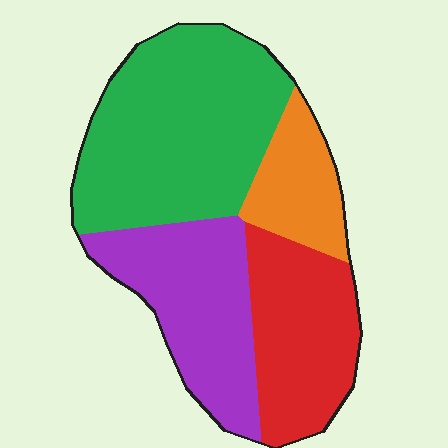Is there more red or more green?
Green.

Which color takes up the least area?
Orange, at roughly 15%.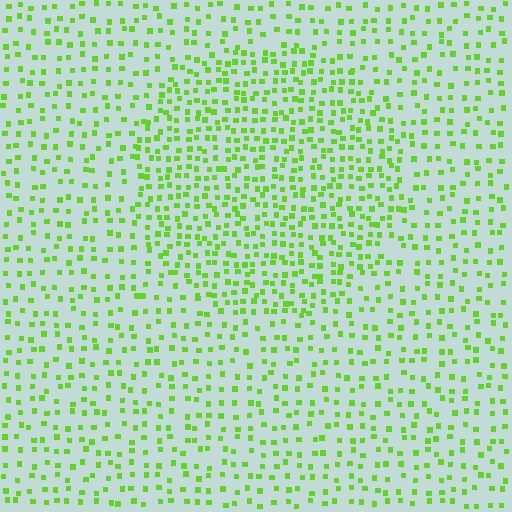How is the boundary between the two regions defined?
The boundary is defined by a change in element density (approximately 1.8x ratio). All elements are the same color, size, and shape.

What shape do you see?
I see a circle.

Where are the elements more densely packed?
The elements are more densely packed inside the circle boundary.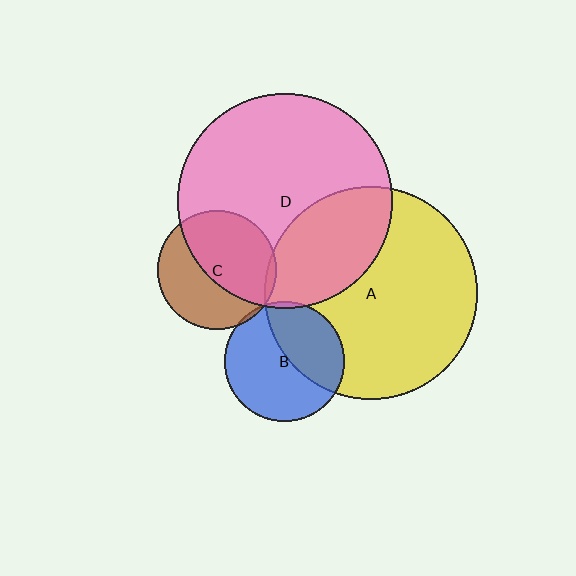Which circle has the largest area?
Circle D (pink).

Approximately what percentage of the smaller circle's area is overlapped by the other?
Approximately 30%.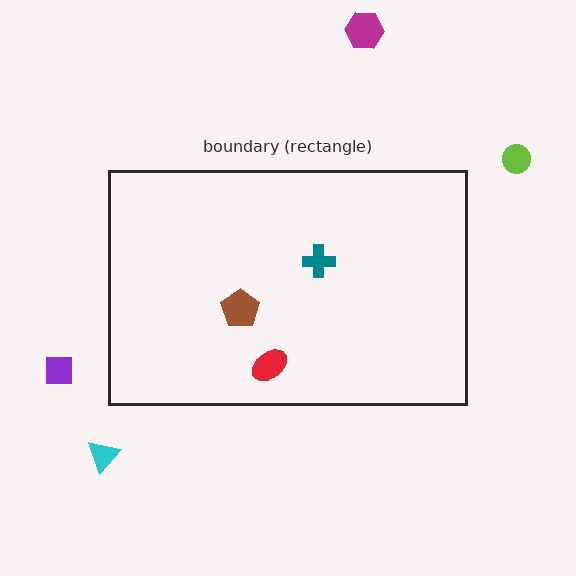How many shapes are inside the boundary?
3 inside, 4 outside.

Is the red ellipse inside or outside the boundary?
Inside.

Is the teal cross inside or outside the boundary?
Inside.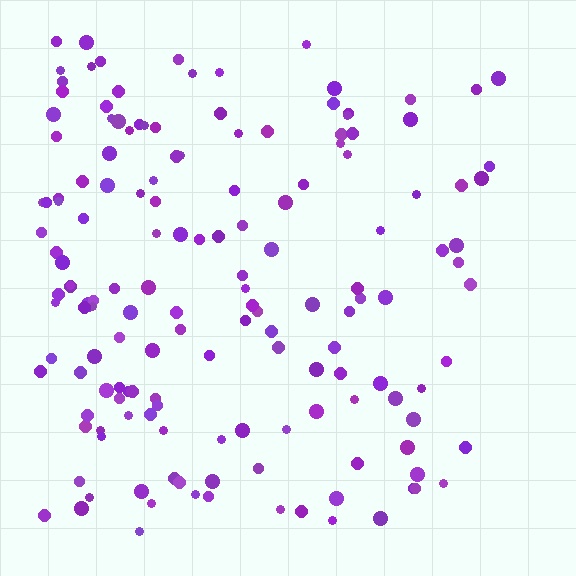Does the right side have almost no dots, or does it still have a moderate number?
Still a moderate number, just noticeably fewer than the left.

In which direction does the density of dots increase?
From right to left, with the left side densest.